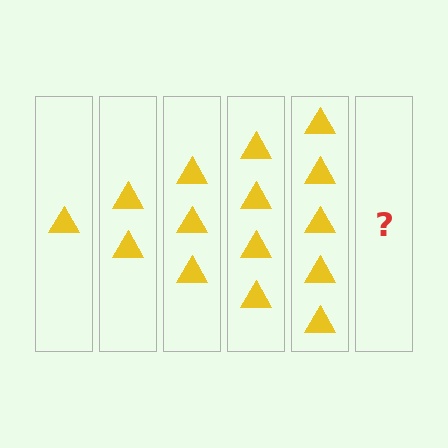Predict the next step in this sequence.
The next step is 6 triangles.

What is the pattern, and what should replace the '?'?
The pattern is that each step adds one more triangle. The '?' should be 6 triangles.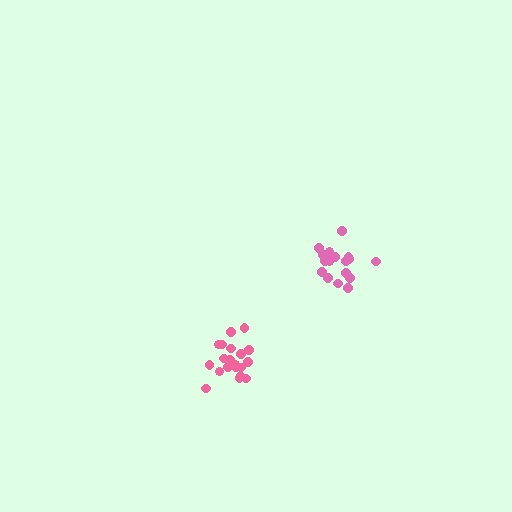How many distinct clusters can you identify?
There are 2 distinct clusters.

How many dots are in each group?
Group 1: 20 dots, Group 2: 18 dots (38 total).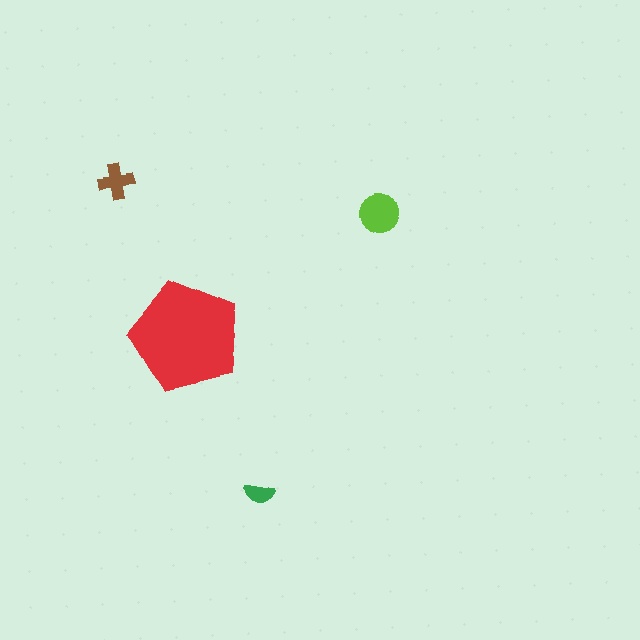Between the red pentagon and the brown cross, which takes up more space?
The red pentagon.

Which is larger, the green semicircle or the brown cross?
The brown cross.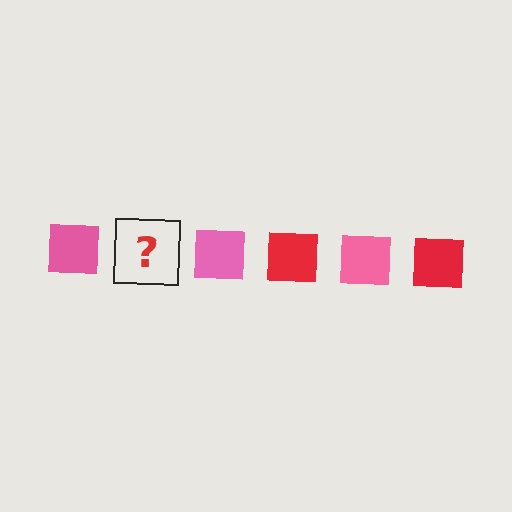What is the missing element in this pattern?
The missing element is a red square.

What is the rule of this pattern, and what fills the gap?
The rule is that the pattern cycles through pink, red squares. The gap should be filled with a red square.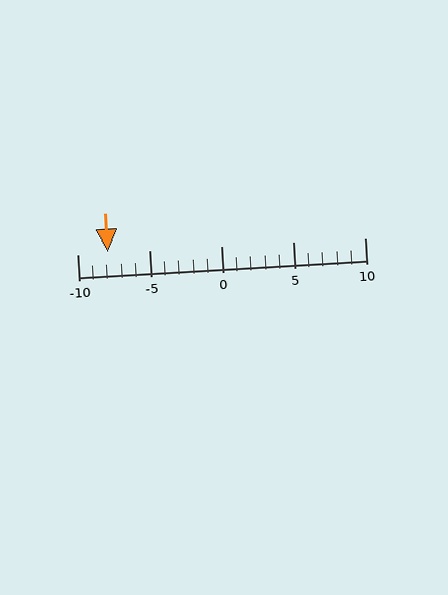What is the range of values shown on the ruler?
The ruler shows values from -10 to 10.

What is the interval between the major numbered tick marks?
The major tick marks are spaced 5 units apart.